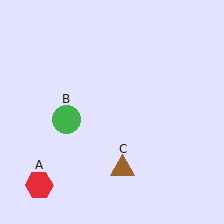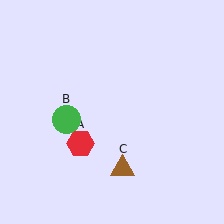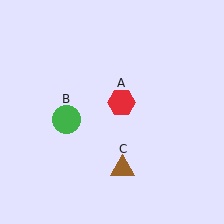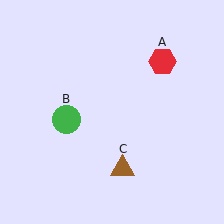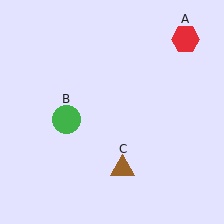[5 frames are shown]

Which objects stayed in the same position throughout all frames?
Green circle (object B) and brown triangle (object C) remained stationary.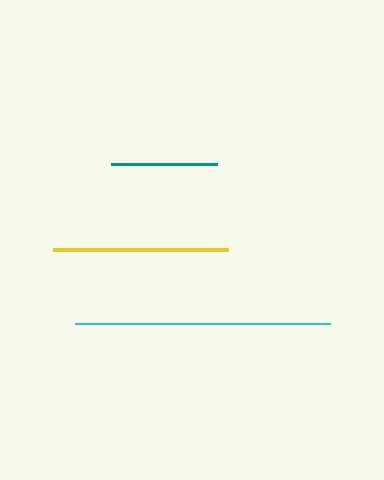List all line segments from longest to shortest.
From longest to shortest: cyan, yellow, teal.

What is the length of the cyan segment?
The cyan segment is approximately 255 pixels long.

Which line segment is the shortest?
The teal line is the shortest at approximately 106 pixels.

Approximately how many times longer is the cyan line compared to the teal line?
The cyan line is approximately 2.4 times the length of the teal line.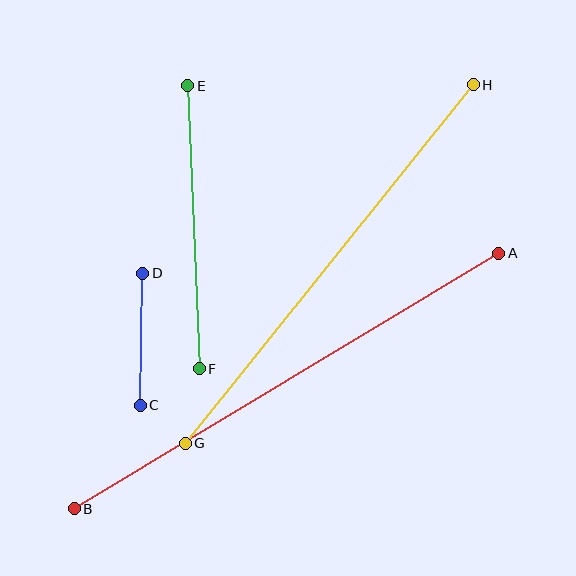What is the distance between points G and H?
The distance is approximately 460 pixels.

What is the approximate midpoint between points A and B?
The midpoint is at approximately (286, 381) pixels.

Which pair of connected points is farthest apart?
Points A and B are farthest apart.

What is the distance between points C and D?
The distance is approximately 132 pixels.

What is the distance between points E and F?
The distance is approximately 283 pixels.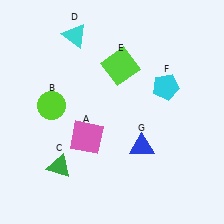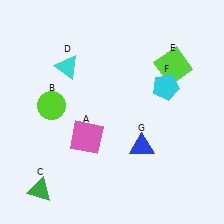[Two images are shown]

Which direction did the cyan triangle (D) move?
The cyan triangle (D) moved down.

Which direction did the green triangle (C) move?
The green triangle (C) moved down.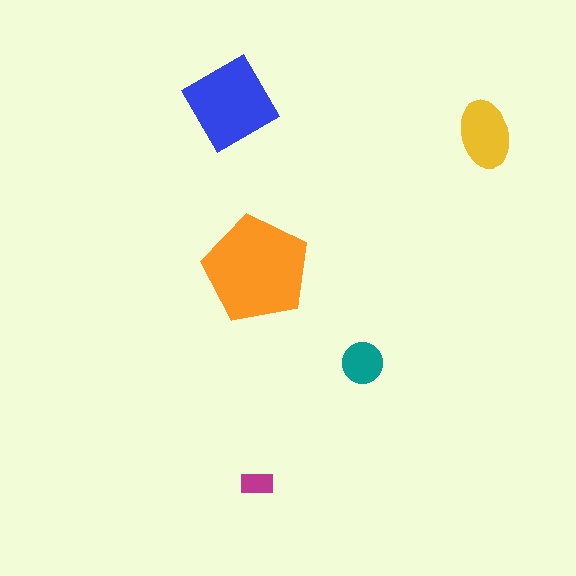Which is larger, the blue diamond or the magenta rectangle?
The blue diamond.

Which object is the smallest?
The magenta rectangle.